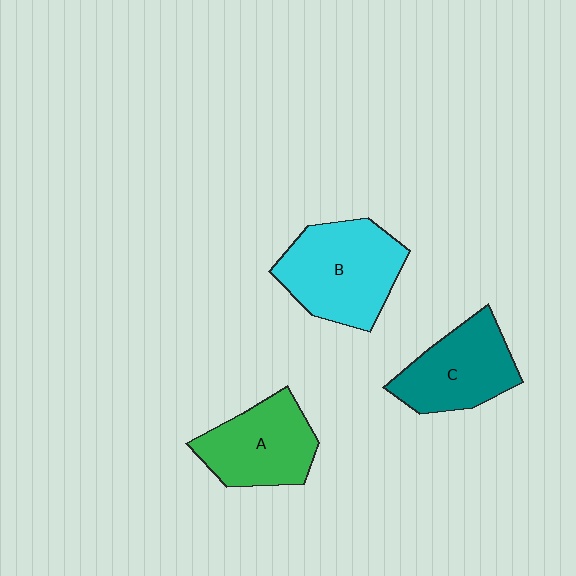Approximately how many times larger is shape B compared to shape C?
Approximately 1.3 times.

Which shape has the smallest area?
Shape A (green).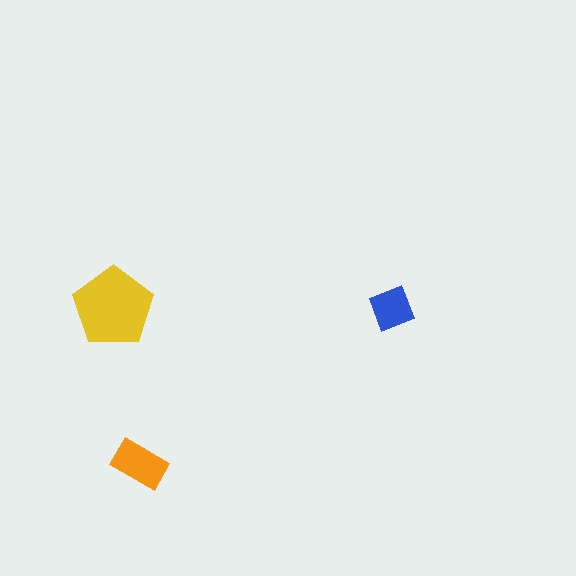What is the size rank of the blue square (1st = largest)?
3rd.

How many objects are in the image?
There are 3 objects in the image.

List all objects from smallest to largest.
The blue square, the orange rectangle, the yellow pentagon.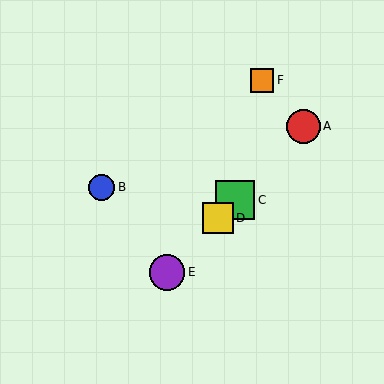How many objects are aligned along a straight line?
4 objects (A, C, D, E) are aligned along a straight line.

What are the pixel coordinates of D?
Object D is at (218, 218).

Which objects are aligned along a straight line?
Objects A, C, D, E are aligned along a straight line.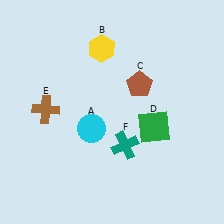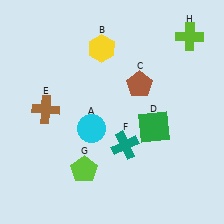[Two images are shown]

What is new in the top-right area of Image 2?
A lime cross (H) was added in the top-right area of Image 2.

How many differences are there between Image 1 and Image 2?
There are 2 differences between the two images.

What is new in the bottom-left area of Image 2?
A lime pentagon (G) was added in the bottom-left area of Image 2.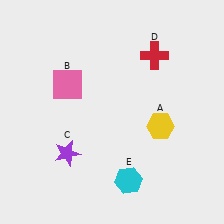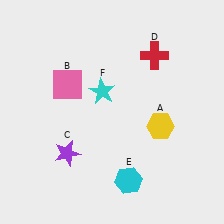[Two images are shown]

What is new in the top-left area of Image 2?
A cyan star (F) was added in the top-left area of Image 2.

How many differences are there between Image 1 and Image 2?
There is 1 difference between the two images.